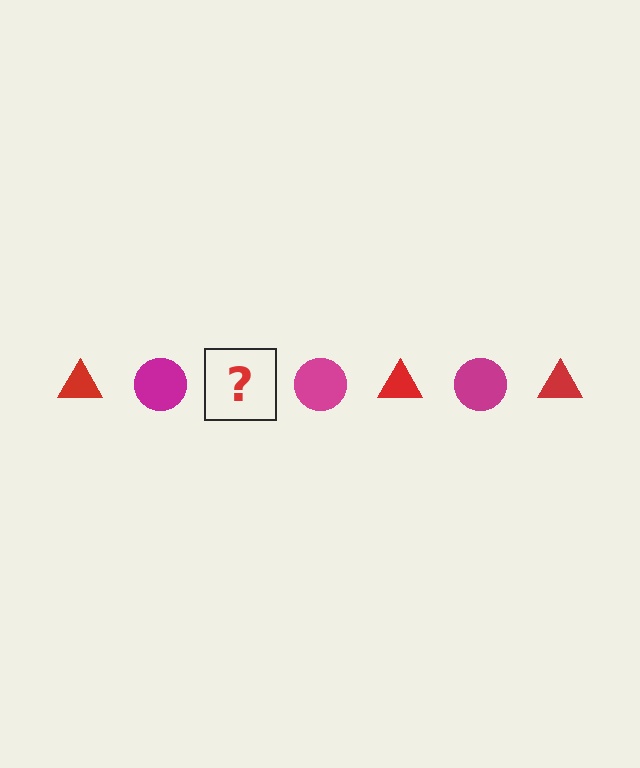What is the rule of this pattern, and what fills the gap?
The rule is that the pattern alternates between red triangle and magenta circle. The gap should be filled with a red triangle.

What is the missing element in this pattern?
The missing element is a red triangle.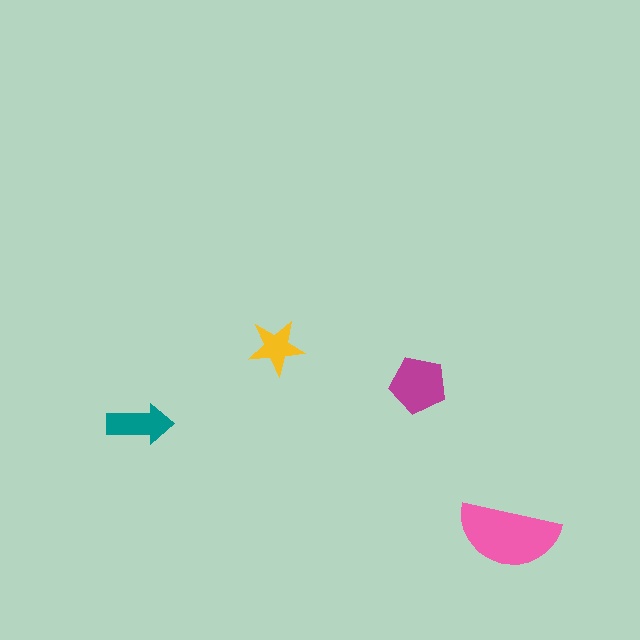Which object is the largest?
The pink semicircle.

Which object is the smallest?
The yellow star.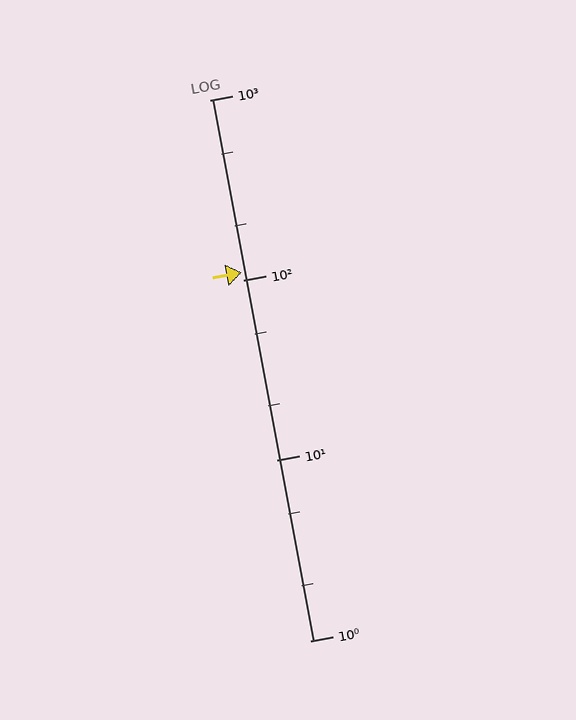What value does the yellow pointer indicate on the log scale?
The pointer indicates approximately 110.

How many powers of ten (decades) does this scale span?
The scale spans 3 decades, from 1 to 1000.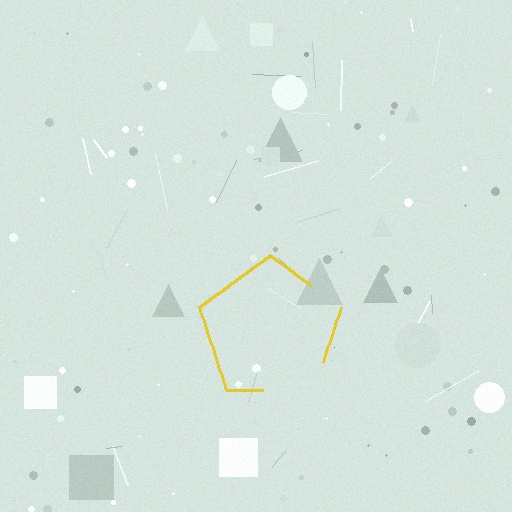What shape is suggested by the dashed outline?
The dashed outline suggests a pentagon.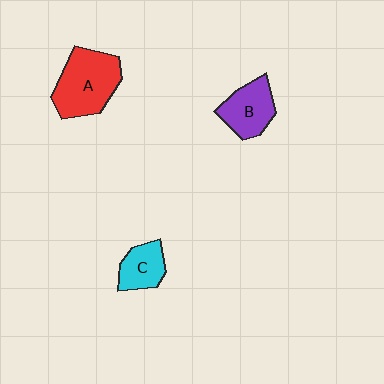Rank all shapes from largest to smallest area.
From largest to smallest: A (red), B (purple), C (cyan).